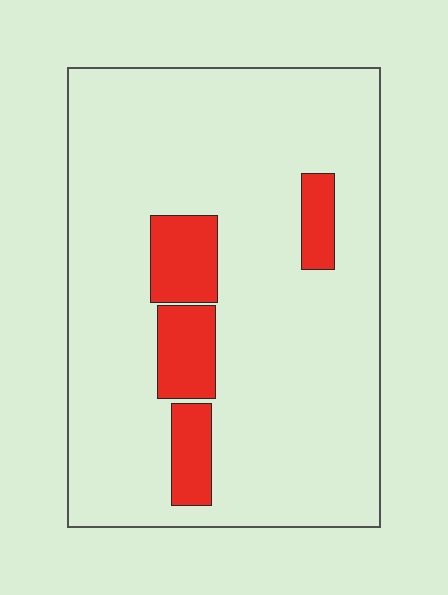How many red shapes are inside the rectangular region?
4.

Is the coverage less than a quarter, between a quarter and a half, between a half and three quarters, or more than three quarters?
Less than a quarter.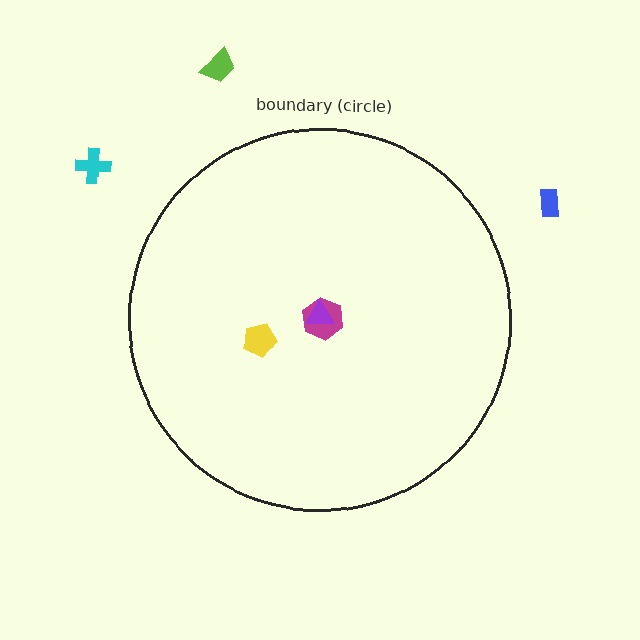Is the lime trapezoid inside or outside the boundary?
Outside.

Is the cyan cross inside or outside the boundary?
Outside.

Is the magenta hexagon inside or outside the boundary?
Inside.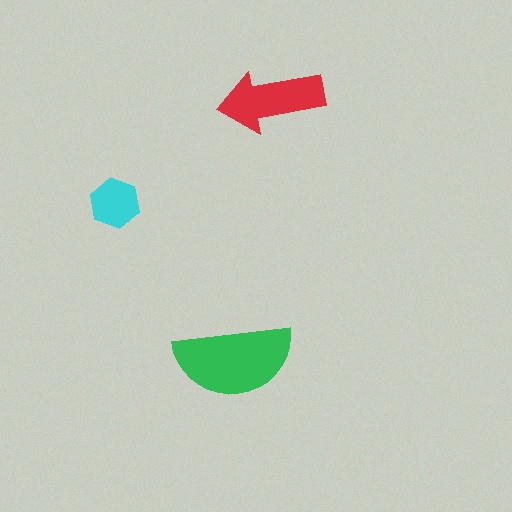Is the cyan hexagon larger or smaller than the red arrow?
Smaller.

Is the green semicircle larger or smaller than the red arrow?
Larger.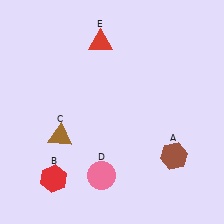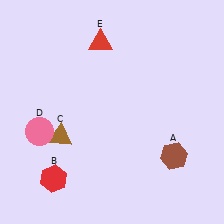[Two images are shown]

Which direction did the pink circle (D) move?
The pink circle (D) moved left.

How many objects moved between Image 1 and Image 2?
1 object moved between the two images.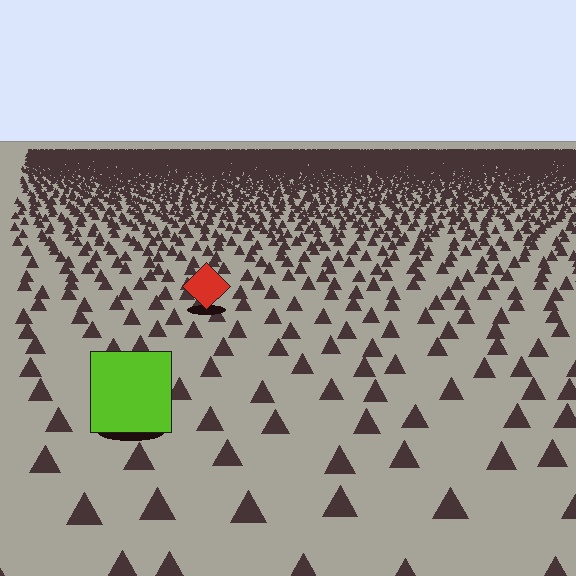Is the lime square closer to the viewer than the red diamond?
Yes. The lime square is closer — you can tell from the texture gradient: the ground texture is coarser near it.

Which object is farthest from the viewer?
The red diamond is farthest from the viewer. It appears smaller and the ground texture around it is denser.